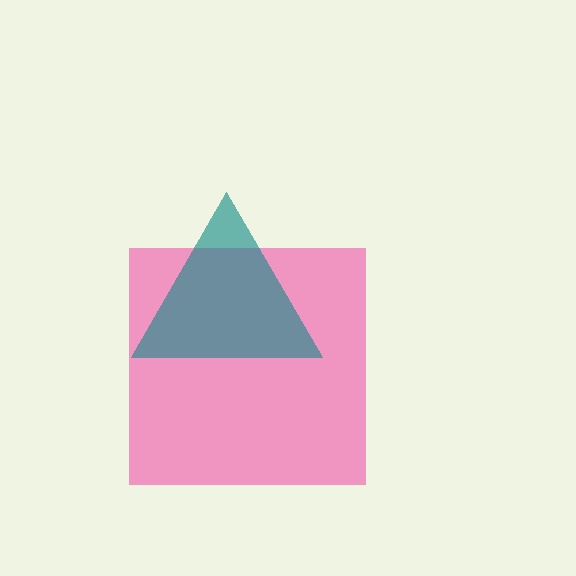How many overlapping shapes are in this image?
There are 2 overlapping shapes in the image.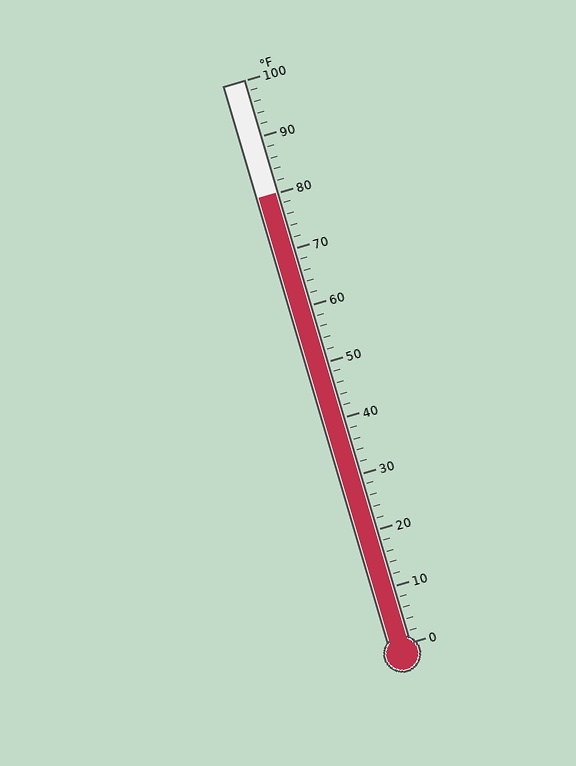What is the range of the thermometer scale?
The thermometer scale ranges from 0°F to 100°F.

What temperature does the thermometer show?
The thermometer shows approximately 80°F.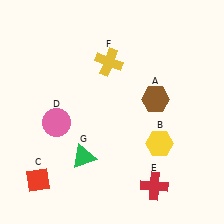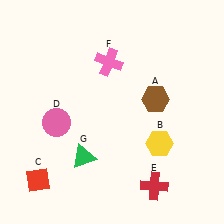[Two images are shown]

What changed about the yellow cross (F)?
In Image 1, F is yellow. In Image 2, it changed to pink.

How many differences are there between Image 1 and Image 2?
There is 1 difference between the two images.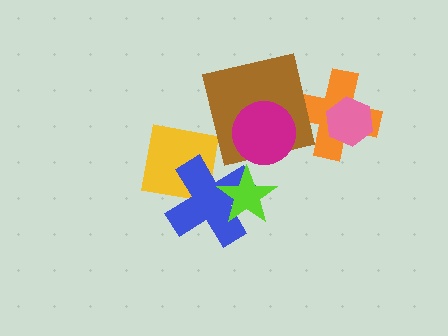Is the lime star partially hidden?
No, no other shape covers it.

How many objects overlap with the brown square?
2 objects overlap with the brown square.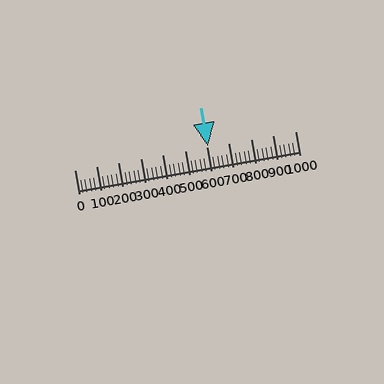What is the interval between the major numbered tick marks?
The major tick marks are spaced 100 units apart.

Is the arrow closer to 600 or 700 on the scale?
The arrow is closer to 600.